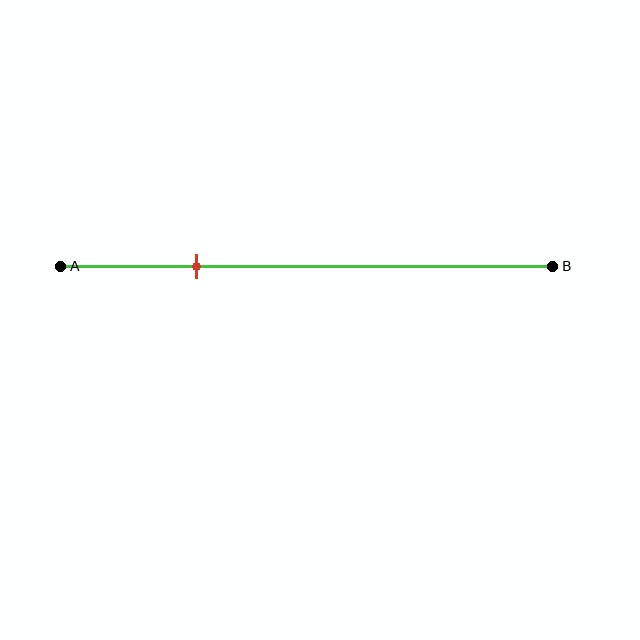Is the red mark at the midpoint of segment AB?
No, the mark is at about 30% from A, not at the 50% midpoint.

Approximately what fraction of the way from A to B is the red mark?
The red mark is approximately 30% of the way from A to B.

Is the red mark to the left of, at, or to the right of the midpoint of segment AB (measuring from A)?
The red mark is to the left of the midpoint of segment AB.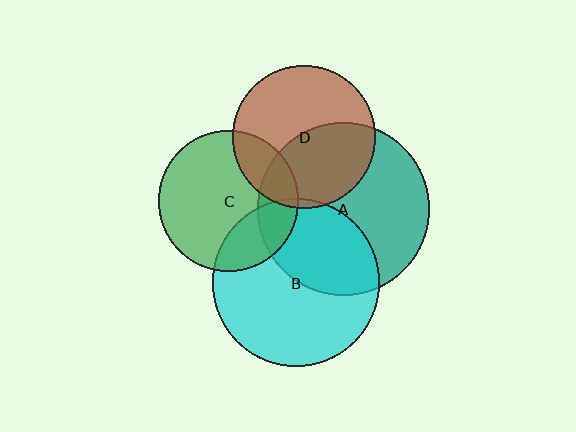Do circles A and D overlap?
Yes.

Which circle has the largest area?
Circle A (teal).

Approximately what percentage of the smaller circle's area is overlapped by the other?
Approximately 45%.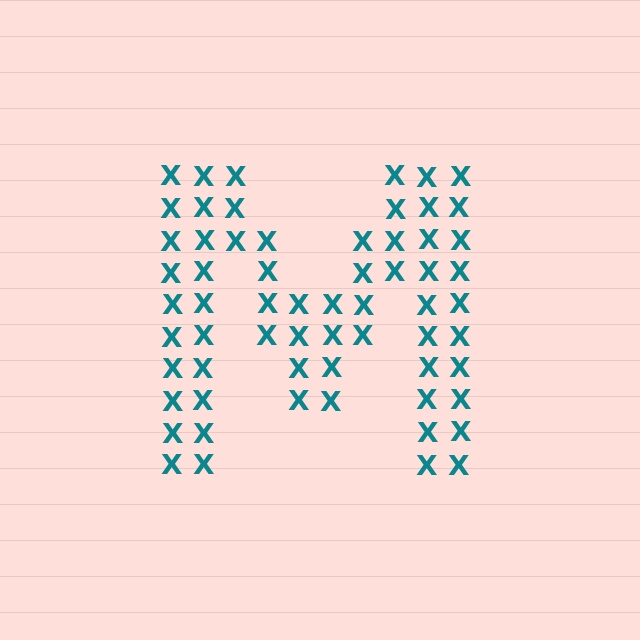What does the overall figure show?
The overall figure shows the letter M.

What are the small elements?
The small elements are letter X's.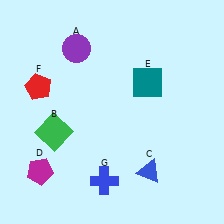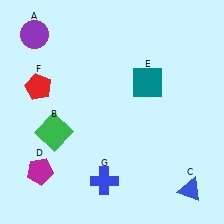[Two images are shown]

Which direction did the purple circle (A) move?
The purple circle (A) moved left.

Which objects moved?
The objects that moved are: the purple circle (A), the blue triangle (C).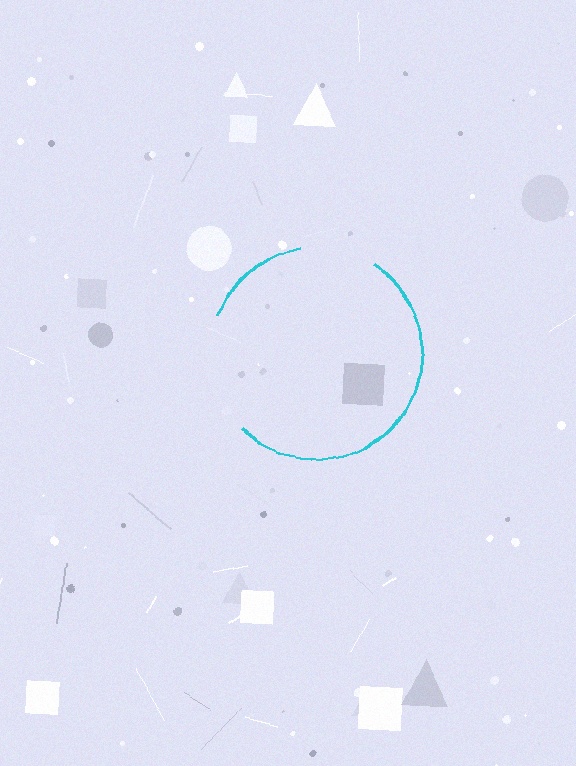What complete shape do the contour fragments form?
The contour fragments form a circle.